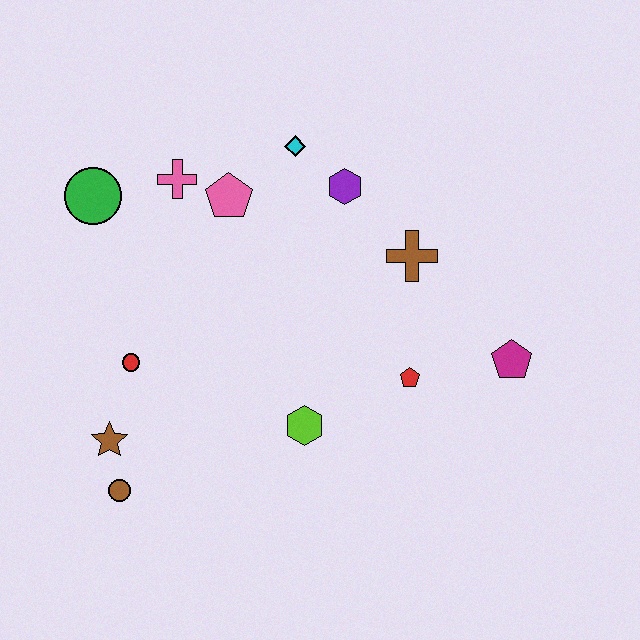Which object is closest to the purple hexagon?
The cyan diamond is closest to the purple hexagon.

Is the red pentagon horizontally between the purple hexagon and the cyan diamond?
No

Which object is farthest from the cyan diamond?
The brown circle is farthest from the cyan diamond.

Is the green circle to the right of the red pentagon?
No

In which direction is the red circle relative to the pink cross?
The red circle is below the pink cross.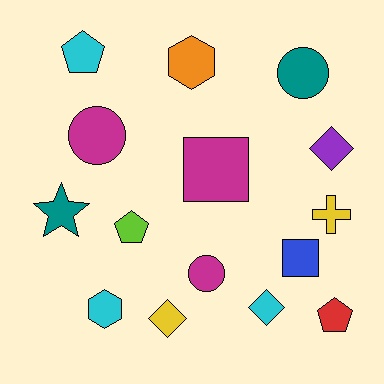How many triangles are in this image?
There are no triangles.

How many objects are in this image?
There are 15 objects.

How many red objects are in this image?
There is 1 red object.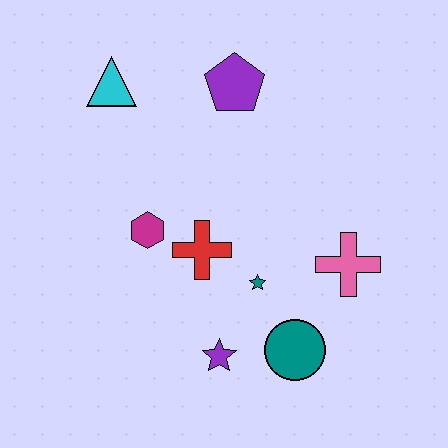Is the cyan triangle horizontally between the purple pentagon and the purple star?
No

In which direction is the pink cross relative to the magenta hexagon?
The pink cross is to the right of the magenta hexagon.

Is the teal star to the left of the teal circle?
Yes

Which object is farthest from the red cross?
The cyan triangle is farthest from the red cross.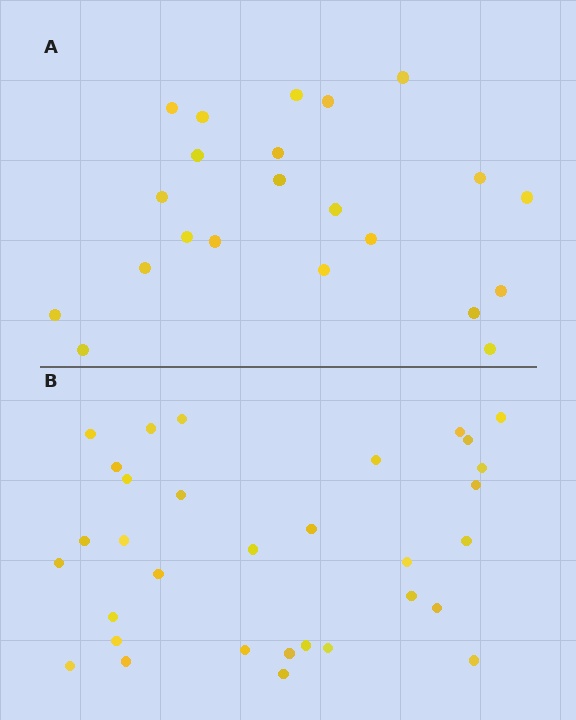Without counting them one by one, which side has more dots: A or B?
Region B (the bottom region) has more dots.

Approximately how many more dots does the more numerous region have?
Region B has roughly 10 or so more dots than region A.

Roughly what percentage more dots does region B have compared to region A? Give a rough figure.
About 45% more.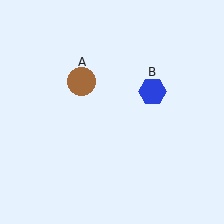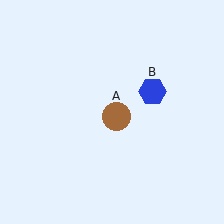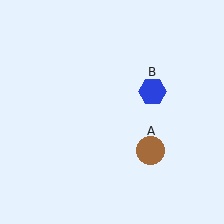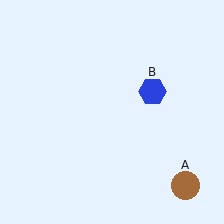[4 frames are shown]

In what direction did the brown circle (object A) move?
The brown circle (object A) moved down and to the right.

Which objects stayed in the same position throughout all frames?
Blue hexagon (object B) remained stationary.